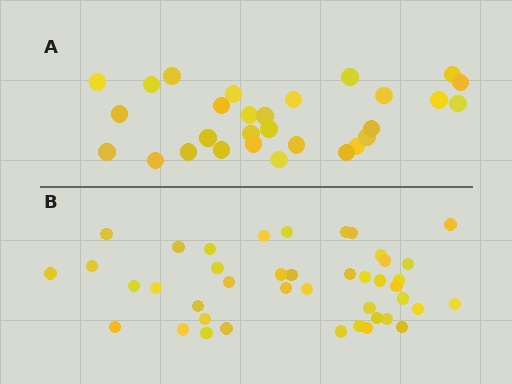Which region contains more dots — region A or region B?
Region B (the bottom region) has more dots.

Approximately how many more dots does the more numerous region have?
Region B has approximately 15 more dots than region A.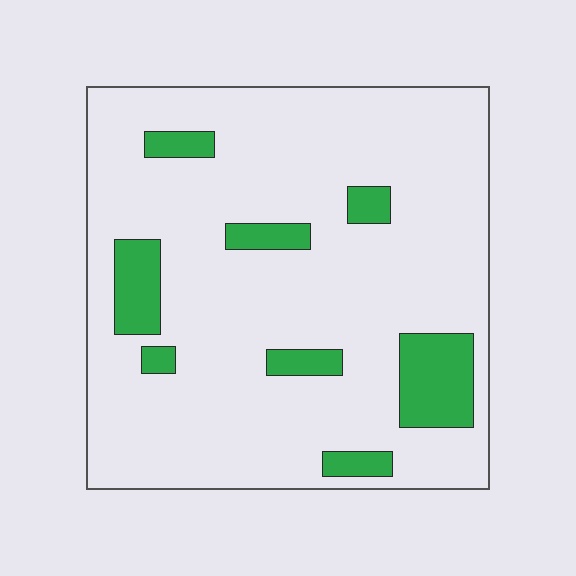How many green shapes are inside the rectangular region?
8.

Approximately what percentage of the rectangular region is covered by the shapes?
Approximately 15%.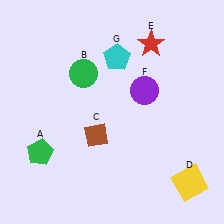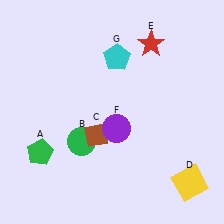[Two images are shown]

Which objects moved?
The objects that moved are: the green circle (B), the purple circle (F).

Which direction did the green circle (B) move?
The green circle (B) moved down.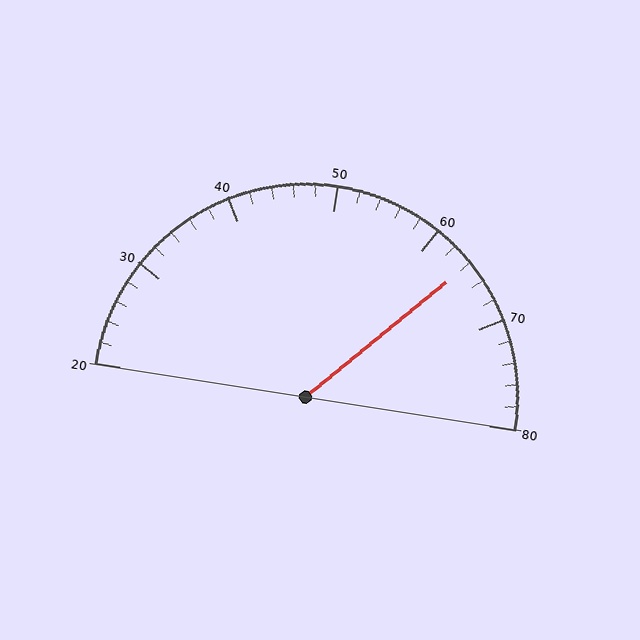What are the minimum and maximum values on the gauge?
The gauge ranges from 20 to 80.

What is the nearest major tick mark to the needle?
The nearest major tick mark is 60.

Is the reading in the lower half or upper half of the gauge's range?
The reading is in the upper half of the range (20 to 80).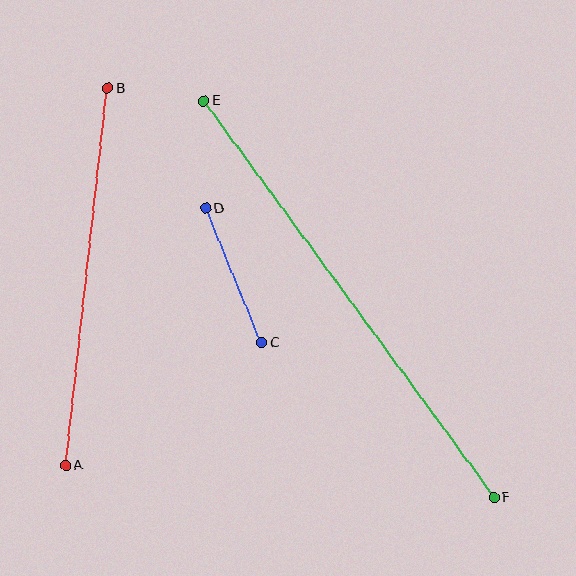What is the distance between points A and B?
The distance is approximately 379 pixels.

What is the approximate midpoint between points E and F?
The midpoint is at approximately (349, 299) pixels.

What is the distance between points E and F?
The distance is approximately 491 pixels.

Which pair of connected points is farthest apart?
Points E and F are farthest apart.